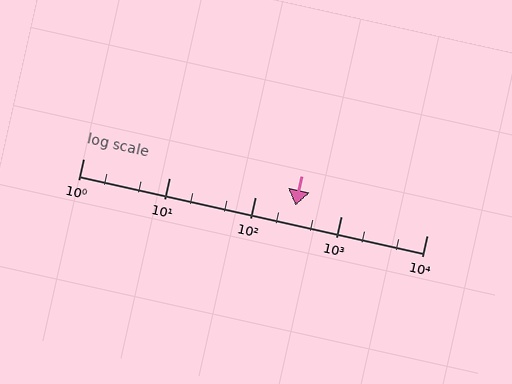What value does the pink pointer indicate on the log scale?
The pointer indicates approximately 300.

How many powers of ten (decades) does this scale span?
The scale spans 4 decades, from 1 to 10000.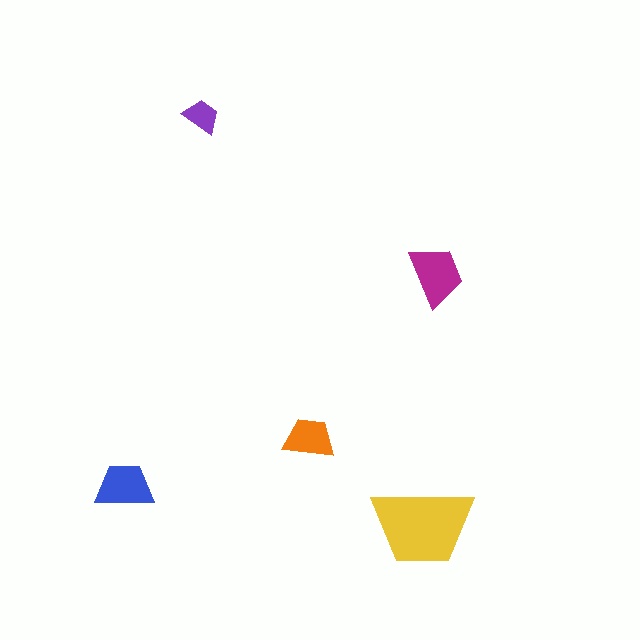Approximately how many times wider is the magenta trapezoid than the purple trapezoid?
About 1.5 times wider.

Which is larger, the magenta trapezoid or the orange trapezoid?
The magenta one.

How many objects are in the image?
There are 5 objects in the image.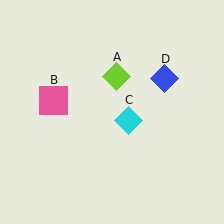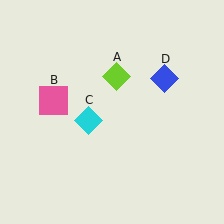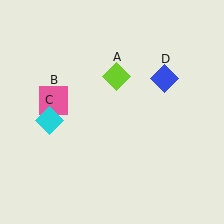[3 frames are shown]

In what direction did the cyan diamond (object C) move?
The cyan diamond (object C) moved left.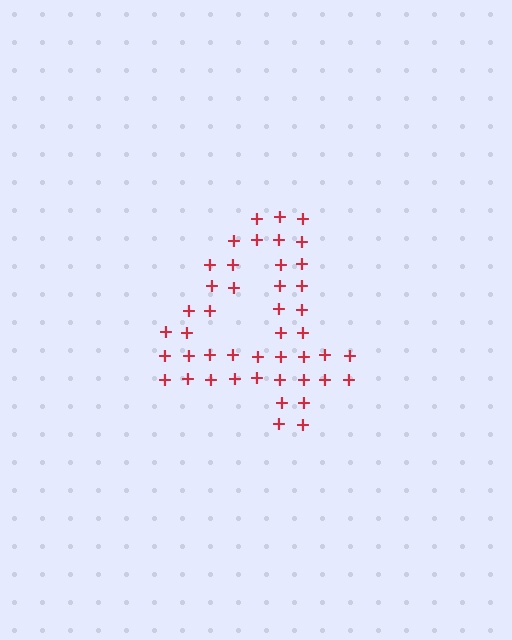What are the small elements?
The small elements are plus signs.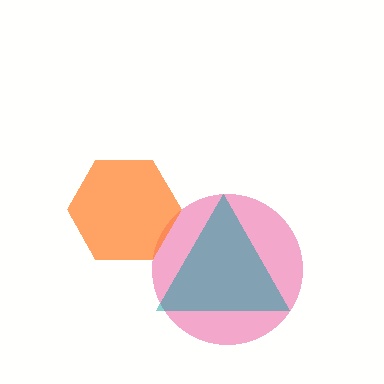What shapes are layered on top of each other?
The layered shapes are: a pink circle, a teal triangle, an orange hexagon.